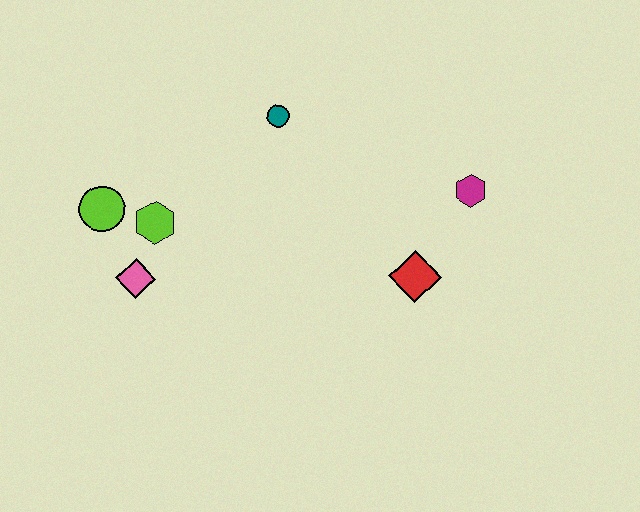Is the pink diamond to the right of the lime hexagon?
No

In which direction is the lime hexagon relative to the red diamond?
The lime hexagon is to the left of the red diamond.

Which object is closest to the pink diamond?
The lime hexagon is closest to the pink diamond.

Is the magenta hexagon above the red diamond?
Yes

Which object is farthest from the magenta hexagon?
The lime circle is farthest from the magenta hexagon.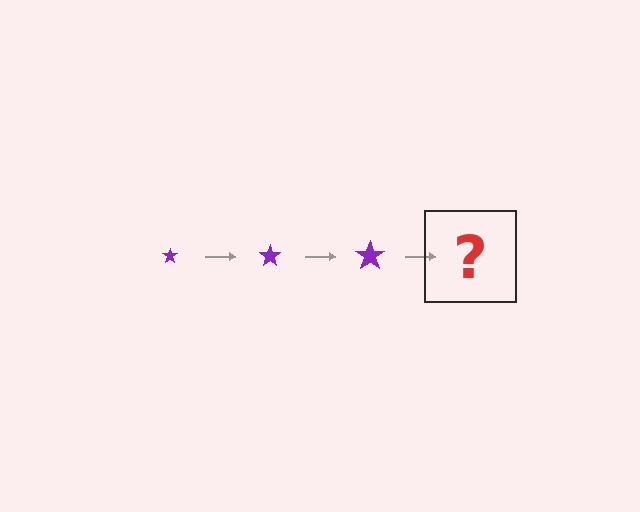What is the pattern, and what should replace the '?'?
The pattern is that the star gets progressively larger each step. The '?' should be a purple star, larger than the previous one.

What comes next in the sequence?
The next element should be a purple star, larger than the previous one.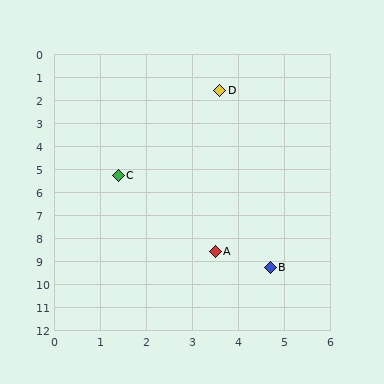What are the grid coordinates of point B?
Point B is at approximately (4.7, 9.3).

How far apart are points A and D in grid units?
Points A and D are about 7.0 grid units apart.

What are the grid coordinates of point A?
Point A is at approximately (3.5, 8.6).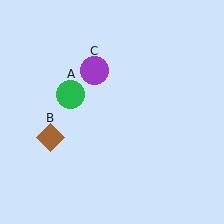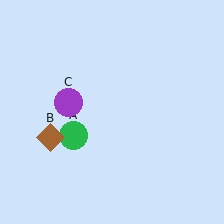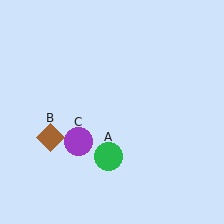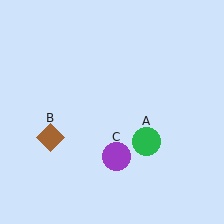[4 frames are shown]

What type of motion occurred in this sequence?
The green circle (object A), purple circle (object C) rotated counterclockwise around the center of the scene.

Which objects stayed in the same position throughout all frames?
Brown diamond (object B) remained stationary.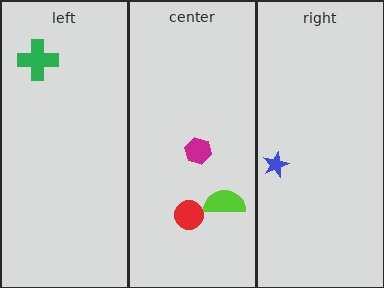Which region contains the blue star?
The right region.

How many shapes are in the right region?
1.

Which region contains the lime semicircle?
The center region.